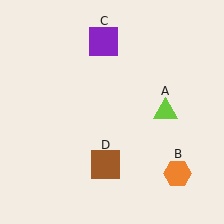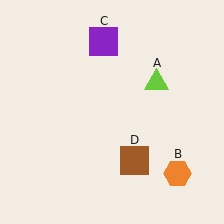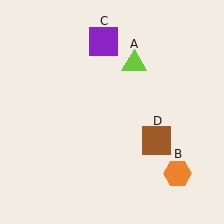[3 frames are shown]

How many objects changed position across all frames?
2 objects changed position: lime triangle (object A), brown square (object D).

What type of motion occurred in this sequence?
The lime triangle (object A), brown square (object D) rotated counterclockwise around the center of the scene.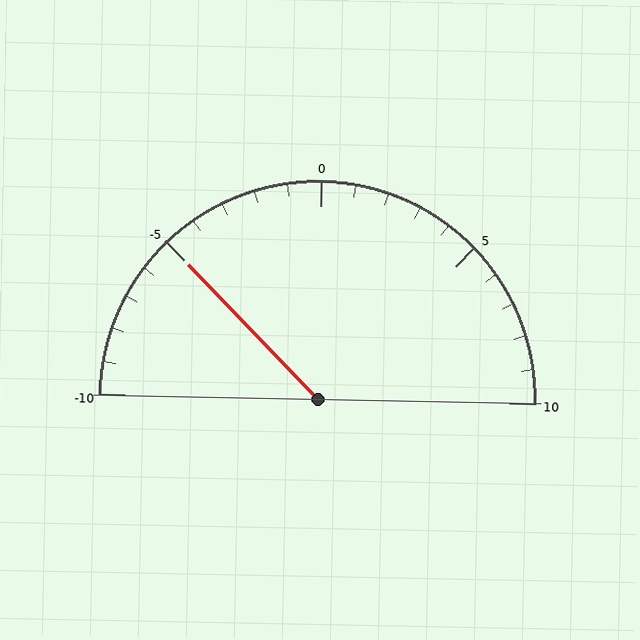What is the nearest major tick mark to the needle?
The nearest major tick mark is -5.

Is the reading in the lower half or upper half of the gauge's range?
The reading is in the lower half of the range (-10 to 10).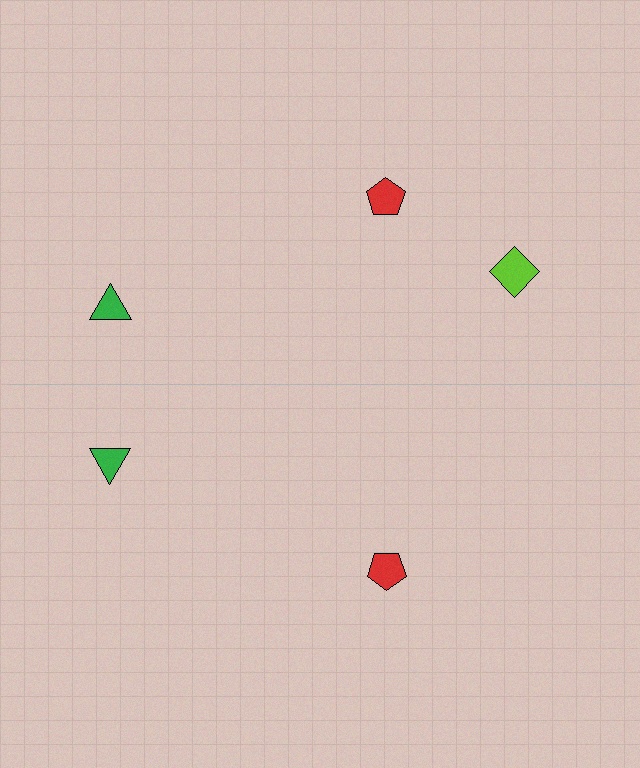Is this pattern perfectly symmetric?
No, the pattern is not perfectly symmetric. A lime diamond is missing from the bottom side.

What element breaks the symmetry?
A lime diamond is missing from the bottom side.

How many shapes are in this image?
There are 5 shapes in this image.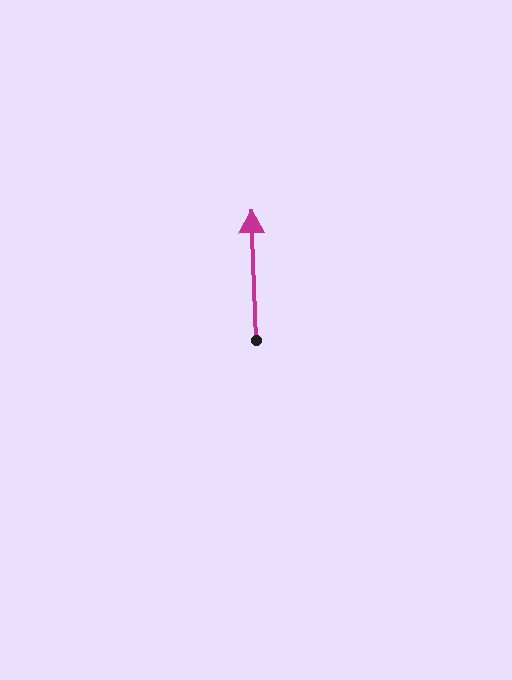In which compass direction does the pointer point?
North.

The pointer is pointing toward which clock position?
Roughly 12 o'clock.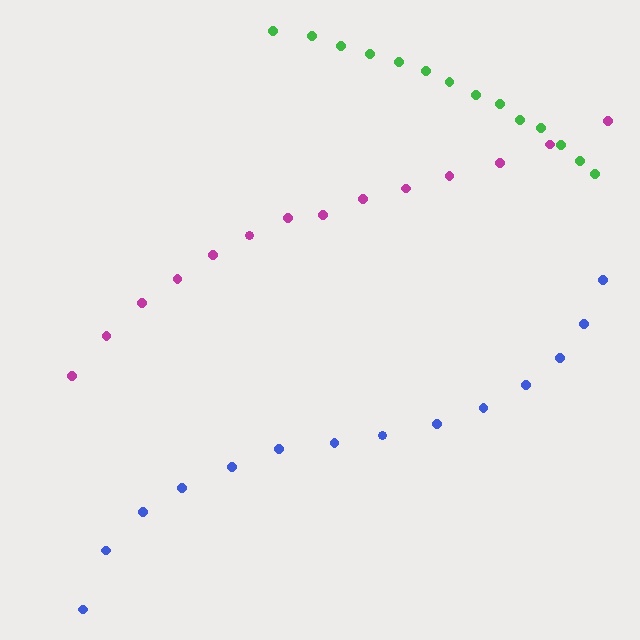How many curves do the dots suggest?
There are 3 distinct paths.